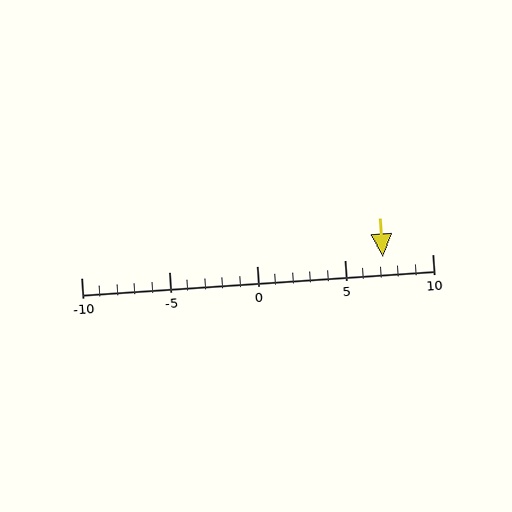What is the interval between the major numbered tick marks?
The major tick marks are spaced 5 units apart.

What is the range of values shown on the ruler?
The ruler shows values from -10 to 10.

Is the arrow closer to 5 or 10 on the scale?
The arrow is closer to 5.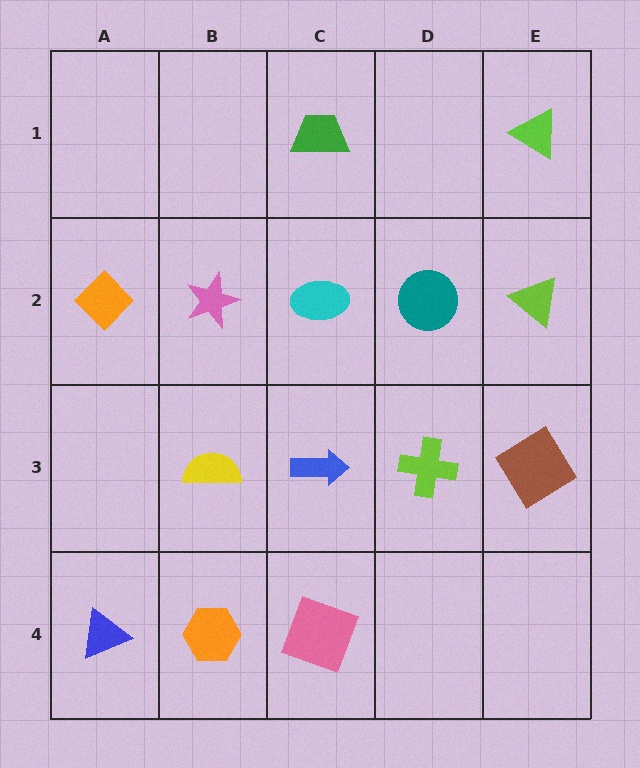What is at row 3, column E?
A brown diamond.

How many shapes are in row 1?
2 shapes.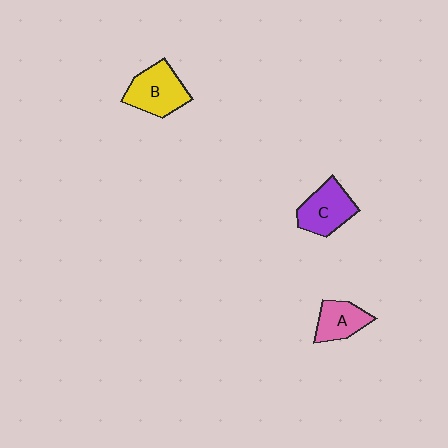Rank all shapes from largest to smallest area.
From largest to smallest: B (yellow), C (purple), A (pink).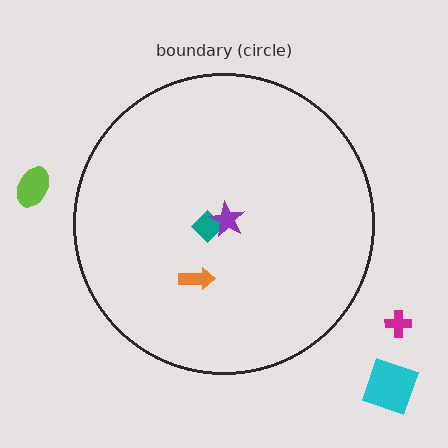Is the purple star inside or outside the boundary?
Inside.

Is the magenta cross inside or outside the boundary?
Outside.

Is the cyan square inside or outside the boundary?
Outside.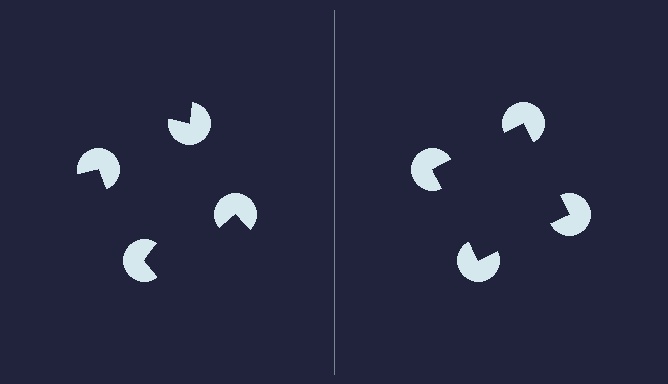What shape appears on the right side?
An illusory square.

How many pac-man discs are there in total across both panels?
8 — 4 on each side.